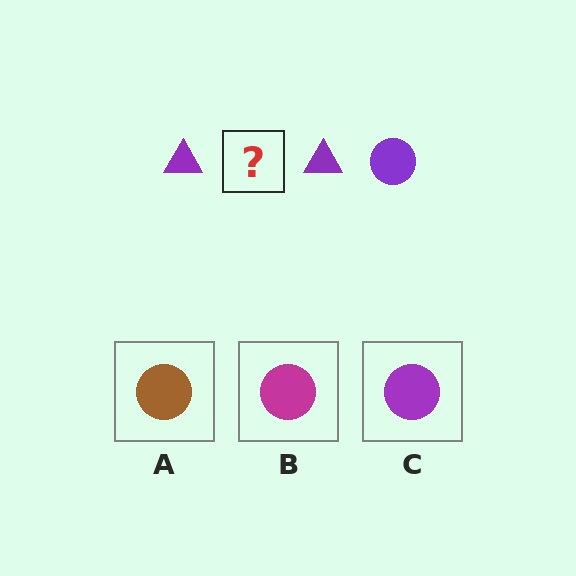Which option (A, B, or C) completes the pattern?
C.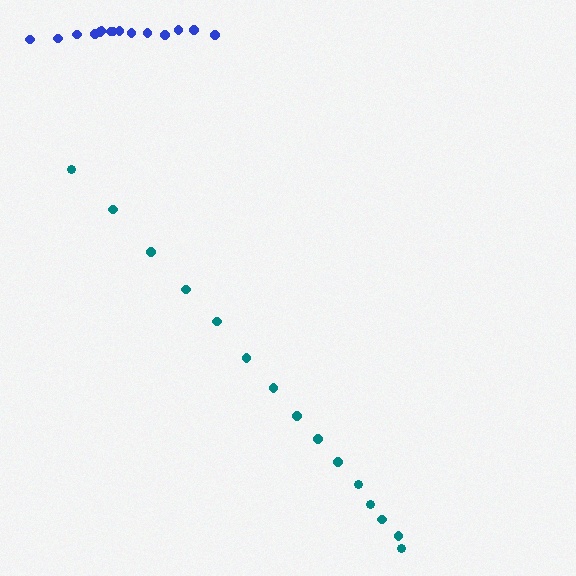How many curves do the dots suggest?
There are 2 distinct paths.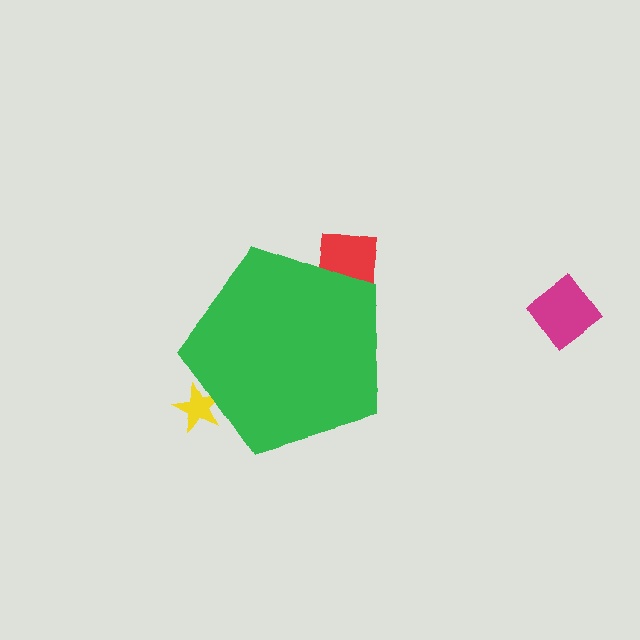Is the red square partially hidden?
Yes, the red square is partially hidden behind the green pentagon.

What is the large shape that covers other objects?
A green pentagon.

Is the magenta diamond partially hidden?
No, the magenta diamond is fully visible.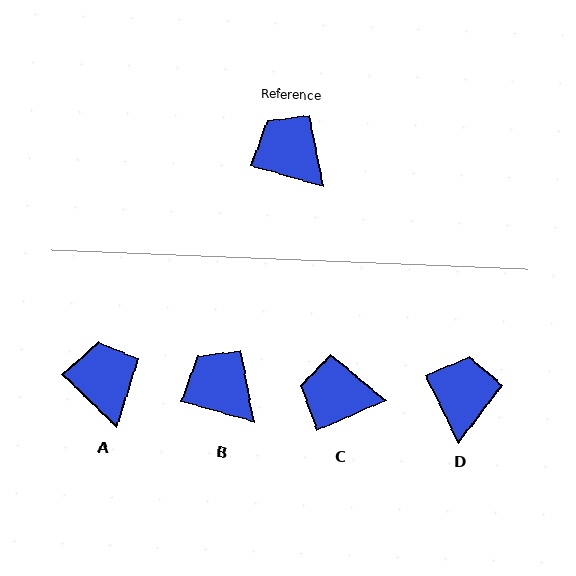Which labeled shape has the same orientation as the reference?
B.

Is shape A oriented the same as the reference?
No, it is off by about 28 degrees.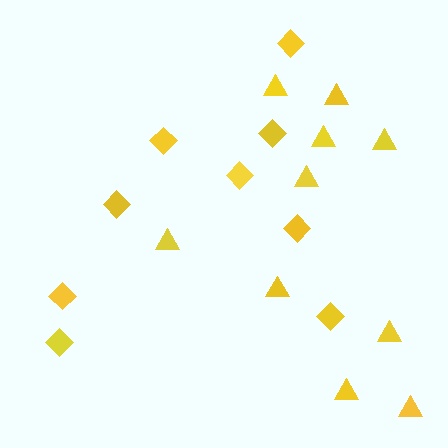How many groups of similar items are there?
There are 2 groups: one group of triangles (10) and one group of diamonds (9).